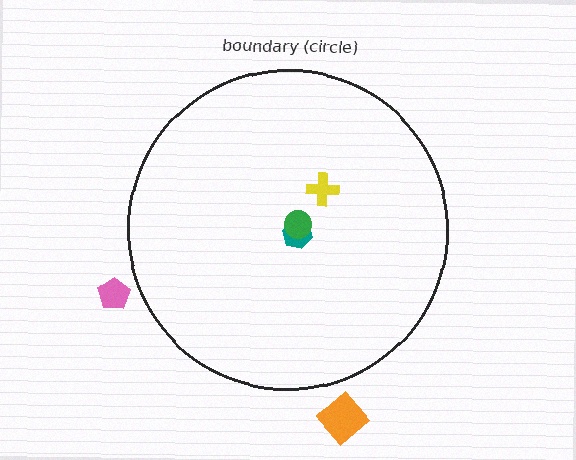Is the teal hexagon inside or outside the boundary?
Inside.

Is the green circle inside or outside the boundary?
Inside.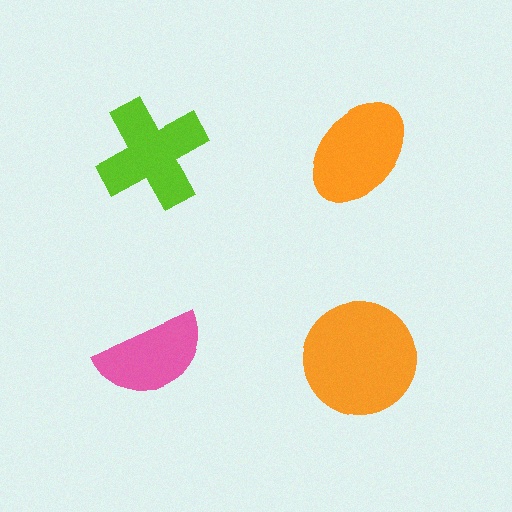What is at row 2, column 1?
A pink semicircle.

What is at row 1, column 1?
A lime cross.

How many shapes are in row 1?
2 shapes.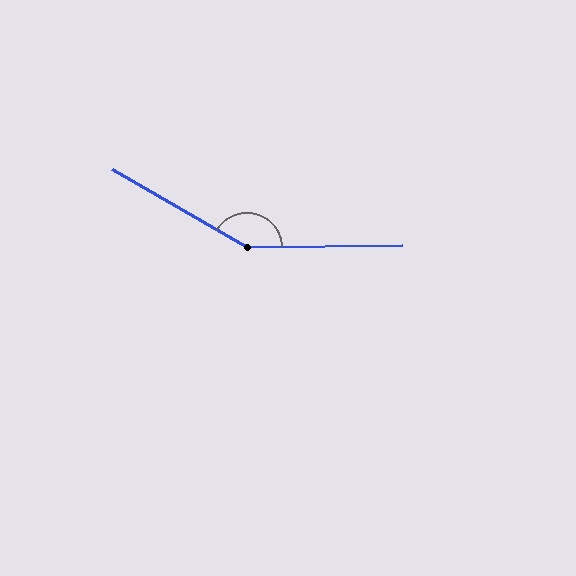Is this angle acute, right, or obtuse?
It is obtuse.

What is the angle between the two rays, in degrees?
Approximately 149 degrees.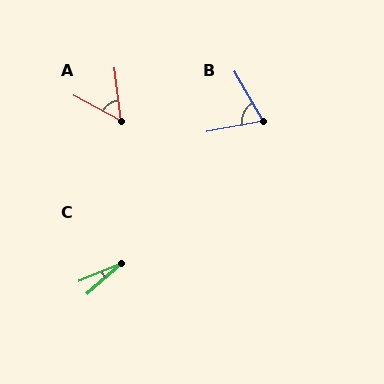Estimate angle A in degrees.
Approximately 55 degrees.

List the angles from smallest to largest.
C (19°), A (55°), B (71°).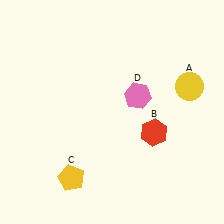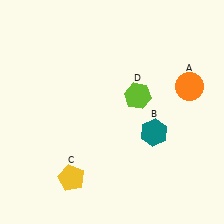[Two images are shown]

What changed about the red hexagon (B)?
In Image 1, B is red. In Image 2, it changed to teal.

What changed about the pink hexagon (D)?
In Image 1, D is pink. In Image 2, it changed to lime.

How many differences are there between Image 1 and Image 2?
There are 3 differences between the two images.